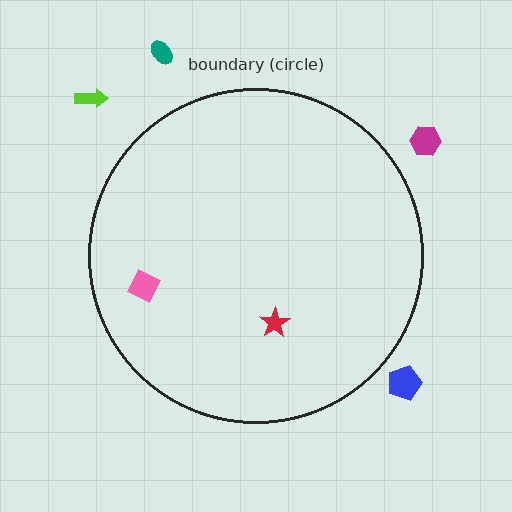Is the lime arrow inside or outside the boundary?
Outside.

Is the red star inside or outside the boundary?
Inside.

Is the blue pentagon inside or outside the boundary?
Outside.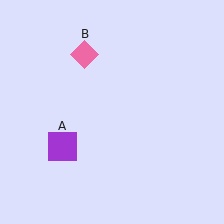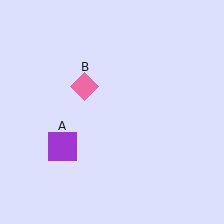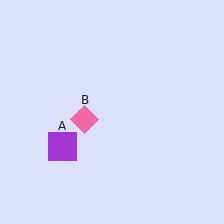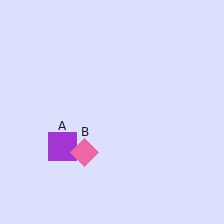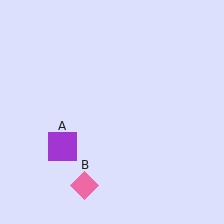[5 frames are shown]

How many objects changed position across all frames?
1 object changed position: pink diamond (object B).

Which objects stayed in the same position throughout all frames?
Purple square (object A) remained stationary.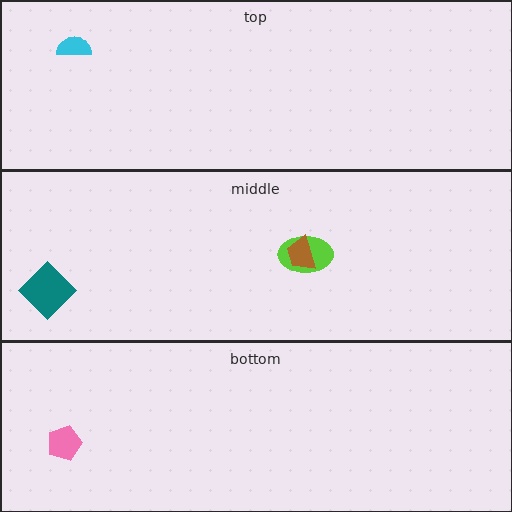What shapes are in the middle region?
The teal diamond, the lime ellipse, the brown trapezoid.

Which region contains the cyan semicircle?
The top region.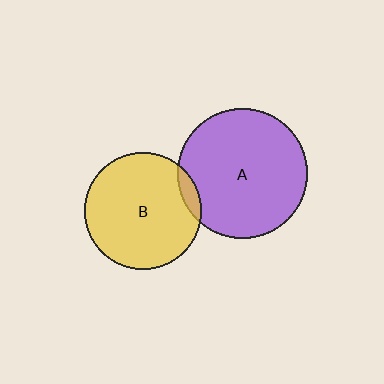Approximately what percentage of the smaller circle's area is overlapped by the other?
Approximately 5%.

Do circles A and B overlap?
Yes.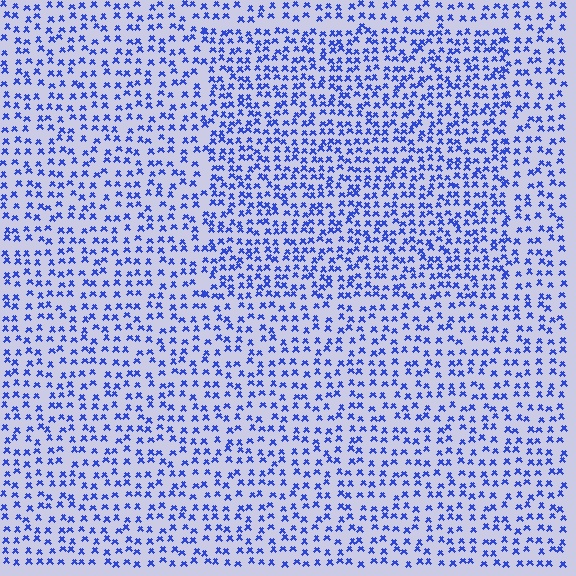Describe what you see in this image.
The image contains small blue elements arranged at two different densities. A rectangle-shaped region is visible where the elements are more densely packed than the surrounding area.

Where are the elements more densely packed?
The elements are more densely packed inside the rectangle boundary.